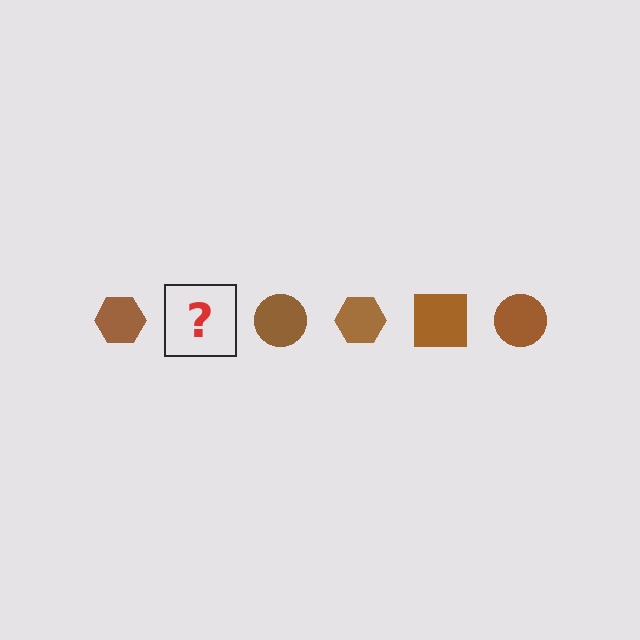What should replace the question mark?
The question mark should be replaced with a brown square.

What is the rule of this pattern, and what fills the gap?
The rule is that the pattern cycles through hexagon, square, circle shapes in brown. The gap should be filled with a brown square.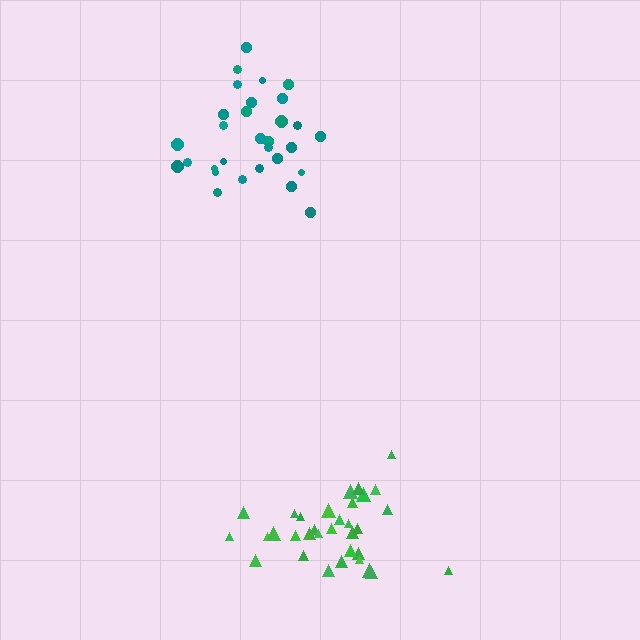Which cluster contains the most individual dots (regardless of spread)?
Green (33).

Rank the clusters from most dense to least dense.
green, teal.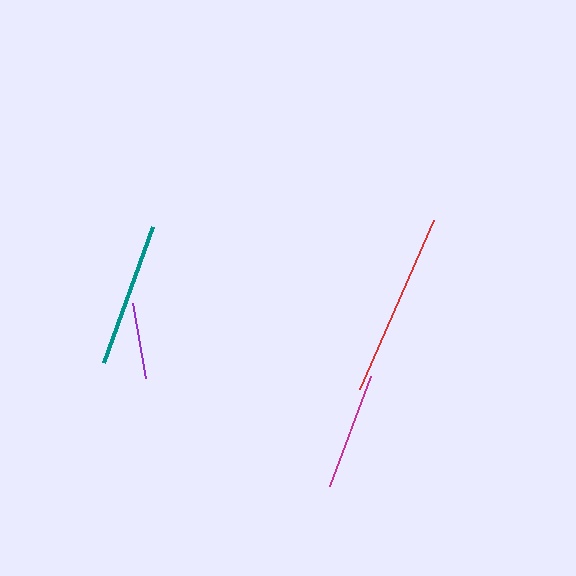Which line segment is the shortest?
The purple line is the shortest at approximately 76 pixels.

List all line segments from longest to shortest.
From longest to shortest: red, teal, magenta, purple.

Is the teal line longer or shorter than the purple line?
The teal line is longer than the purple line.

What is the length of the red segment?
The red segment is approximately 184 pixels long.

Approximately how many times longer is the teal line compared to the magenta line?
The teal line is approximately 1.2 times the length of the magenta line.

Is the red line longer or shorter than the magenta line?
The red line is longer than the magenta line.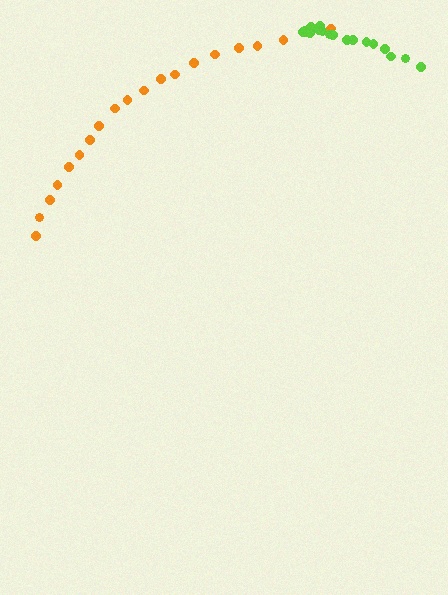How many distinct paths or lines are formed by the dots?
There are 2 distinct paths.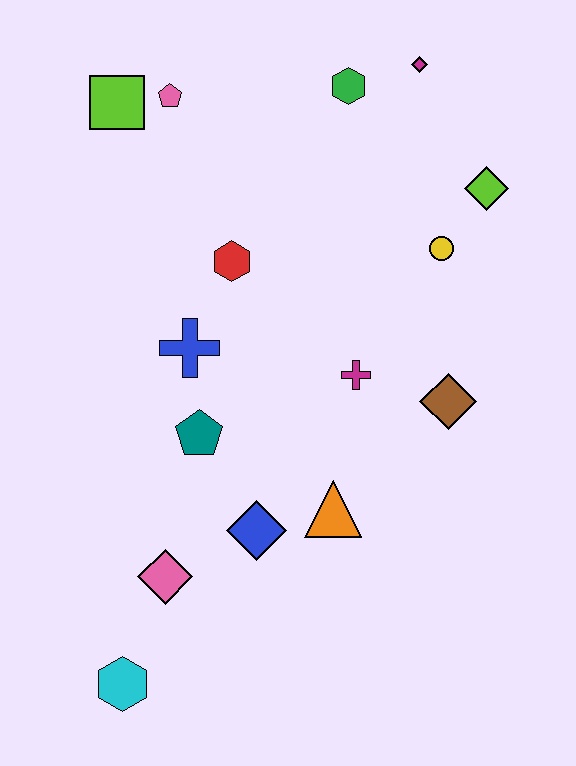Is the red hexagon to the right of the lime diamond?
No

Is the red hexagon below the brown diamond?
No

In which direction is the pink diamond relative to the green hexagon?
The pink diamond is below the green hexagon.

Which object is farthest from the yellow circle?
The cyan hexagon is farthest from the yellow circle.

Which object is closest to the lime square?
The pink pentagon is closest to the lime square.